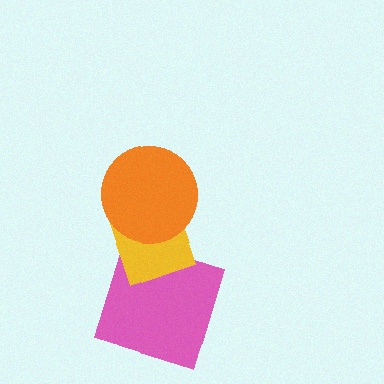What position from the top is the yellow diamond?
The yellow diamond is 2nd from the top.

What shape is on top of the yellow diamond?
The orange circle is on top of the yellow diamond.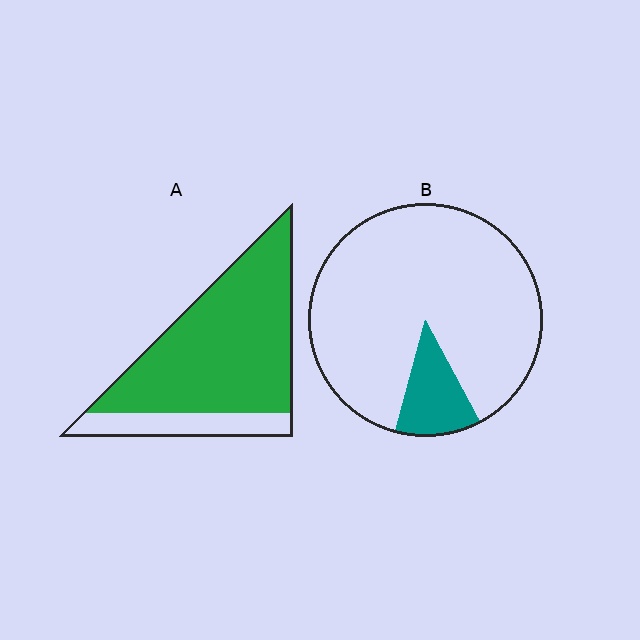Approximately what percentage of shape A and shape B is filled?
A is approximately 80% and B is approximately 10%.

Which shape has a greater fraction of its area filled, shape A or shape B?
Shape A.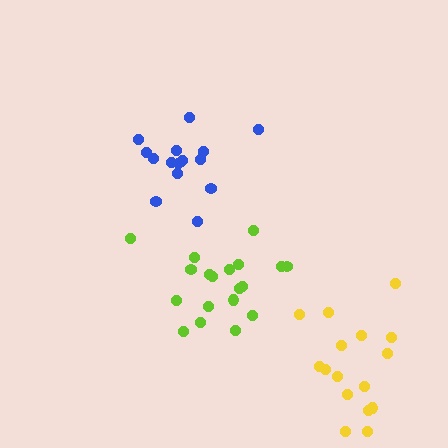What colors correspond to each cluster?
The clusters are colored: blue, lime, yellow.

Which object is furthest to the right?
The yellow cluster is rightmost.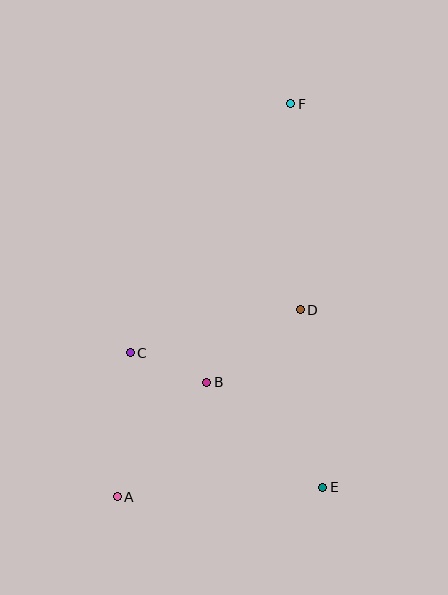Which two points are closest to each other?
Points B and C are closest to each other.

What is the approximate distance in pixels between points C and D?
The distance between C and D is approximately 175 pixels.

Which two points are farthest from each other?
Points A and F are farthest from each other.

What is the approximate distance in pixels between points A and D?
The distance between A and D is approximately 261 pixels.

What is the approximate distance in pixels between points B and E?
The distance between B and E is approximately 157 pixels.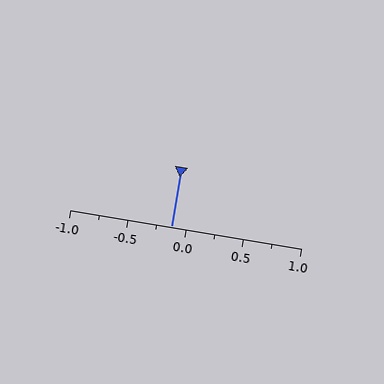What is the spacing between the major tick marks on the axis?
The major ticks are spaced 0.5 apart.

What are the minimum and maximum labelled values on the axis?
The axis runs from -1.0 to 1.0.